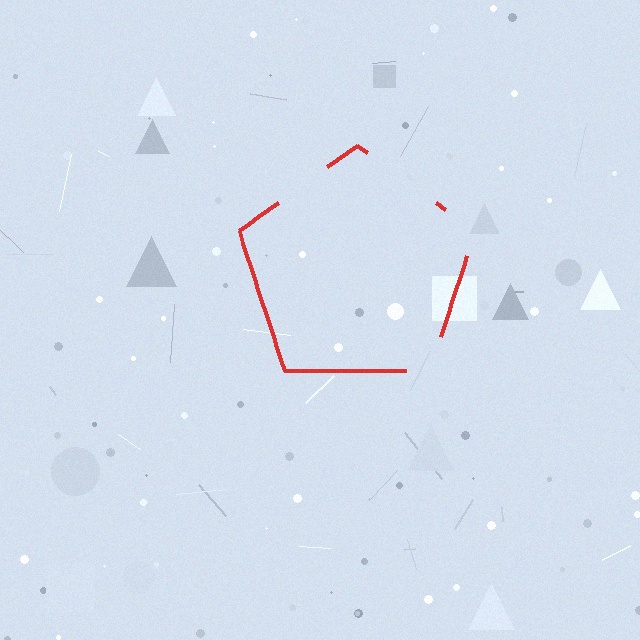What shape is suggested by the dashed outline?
The dashed outline suggests a pentagon.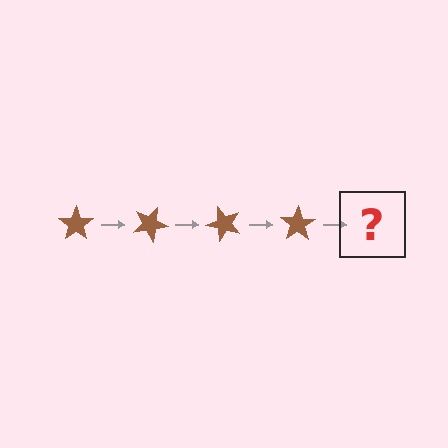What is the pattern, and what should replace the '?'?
The pattern is that the star rotates 25 degrees each step. The '?' should be a brown star rotated 100 degrees.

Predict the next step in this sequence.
The next step is a brown star rotated 100 degrees.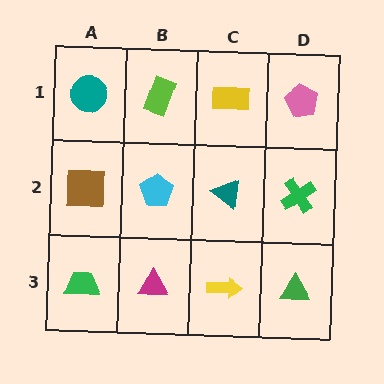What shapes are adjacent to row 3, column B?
A cyan pentagon (row 2, column B), a green trapezoid (row 3, column A), a yellow arrow (row 3, column C).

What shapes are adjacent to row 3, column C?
A teal triangle (row 2, column C), a magenta triangle (row 3, column B), a green triangle (row 3, column D).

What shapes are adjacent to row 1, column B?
A cyan pentagon (row 2, column B), a teal circle (row 1, column A), a yellow rectangle (row 1, column C).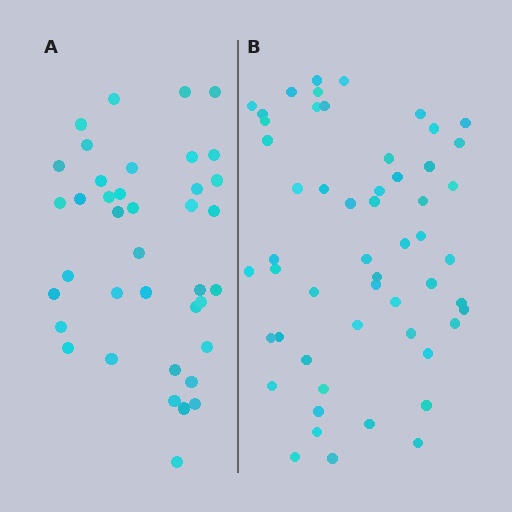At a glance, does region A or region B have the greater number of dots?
Region B (the right region) has more dots.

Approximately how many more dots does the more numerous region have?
Region B has approximately 15 more dots than region A.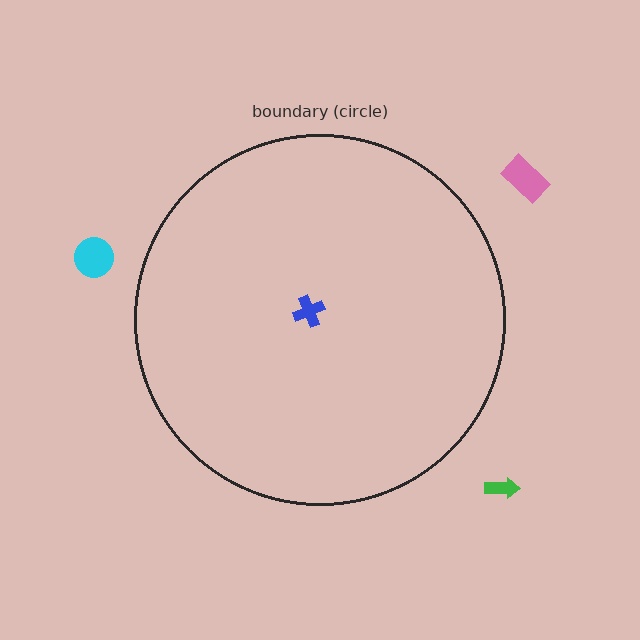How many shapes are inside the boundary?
1 inside, 3 outside.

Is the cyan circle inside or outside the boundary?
Outside.